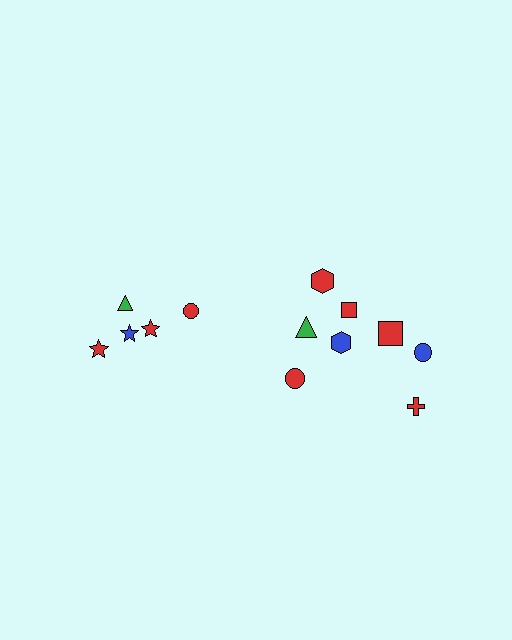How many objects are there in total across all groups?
There are 13 objects.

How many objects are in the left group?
There are 5 objects.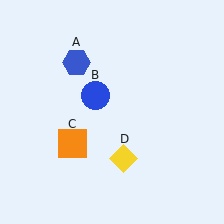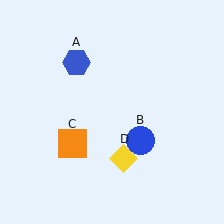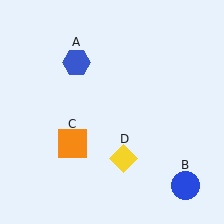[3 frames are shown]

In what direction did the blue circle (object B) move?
The blue circle (object B) moved down and to the right.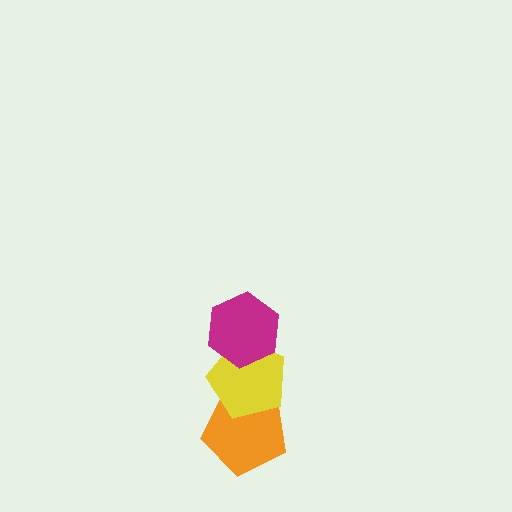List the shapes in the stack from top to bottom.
From top to bottom: the magenta hexagon, the yellow pentagon, the orange pentagon.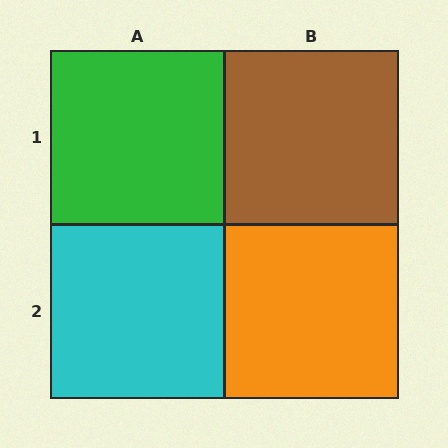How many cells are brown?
1 cell is brown.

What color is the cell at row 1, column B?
Brown.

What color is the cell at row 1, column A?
Green.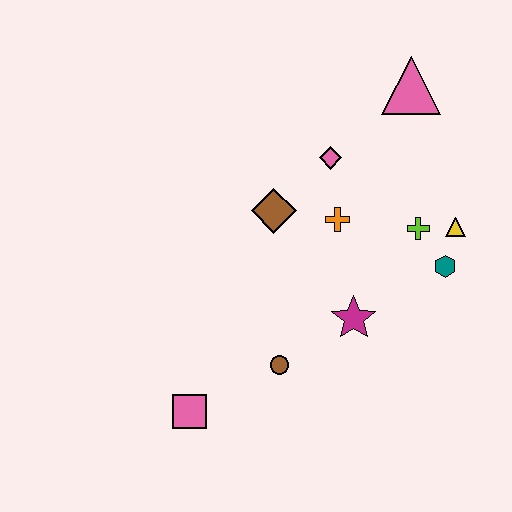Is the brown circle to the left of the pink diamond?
Yes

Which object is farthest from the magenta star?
The pink triangle is farthest from the magenta star.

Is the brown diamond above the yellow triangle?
Yes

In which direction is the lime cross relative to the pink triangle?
The lime cross is below the pink triangle.